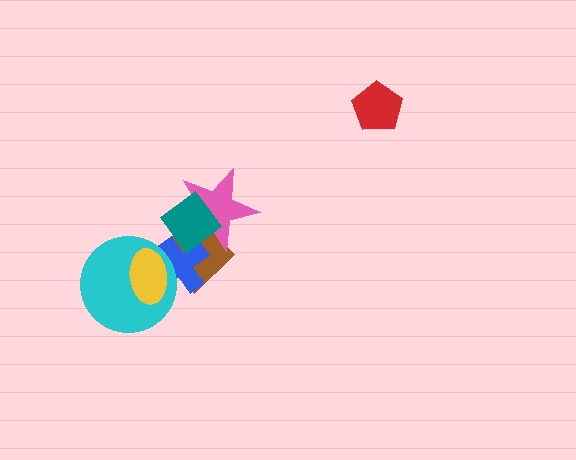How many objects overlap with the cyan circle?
2 objects overlap with the cyan circle.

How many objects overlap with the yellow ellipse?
2 objects overlap with the yellow ellipse.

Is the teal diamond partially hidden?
No, no other shape covers it.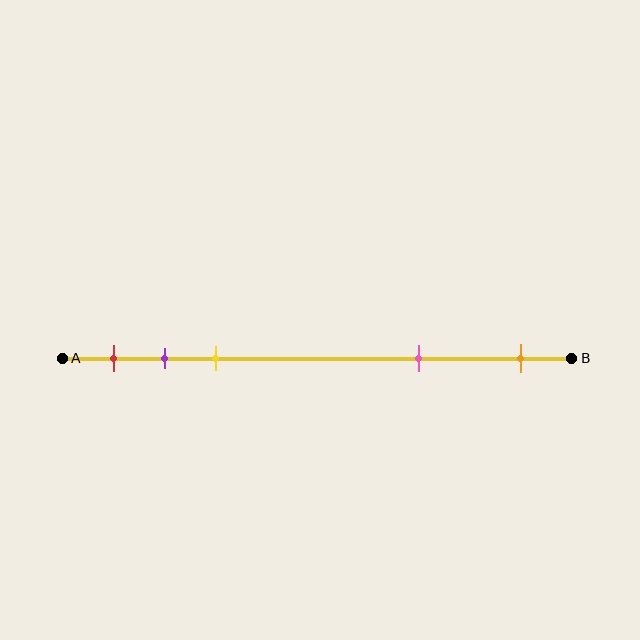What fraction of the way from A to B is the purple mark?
The purple mark is approximately 20% (0.2) of the way from A to B.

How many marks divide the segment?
There are 5 marks dividing the segment.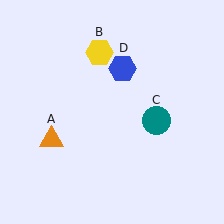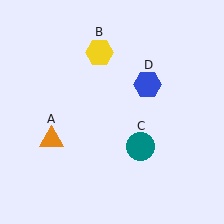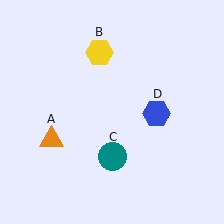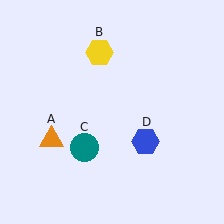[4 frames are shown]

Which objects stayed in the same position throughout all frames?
Orange triangle (object A) and yellow hexagon (object B) remained stationary.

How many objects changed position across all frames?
2 objects changed position: teal circle (object C), blue hexagon (object D).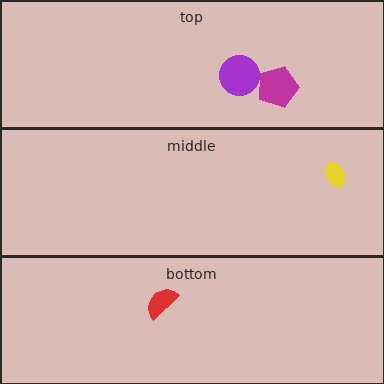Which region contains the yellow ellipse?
The middle region.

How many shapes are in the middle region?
1.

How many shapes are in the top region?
2.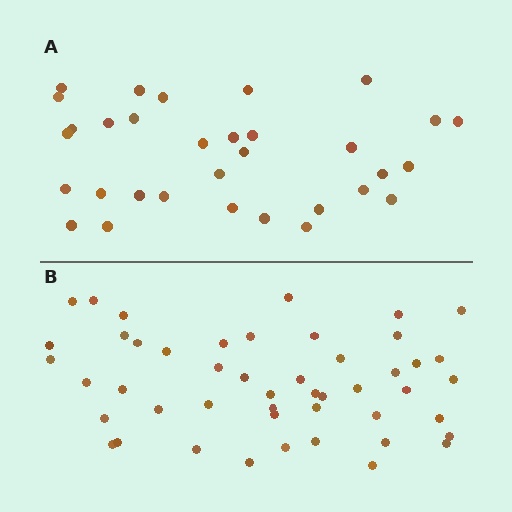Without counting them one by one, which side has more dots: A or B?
Region B (the bottom region) has more dots.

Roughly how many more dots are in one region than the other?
Region B has approximately 15 more dots than region A.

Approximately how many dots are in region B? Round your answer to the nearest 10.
About 50 dots. (The exact count is 48, which rounds to 50.)